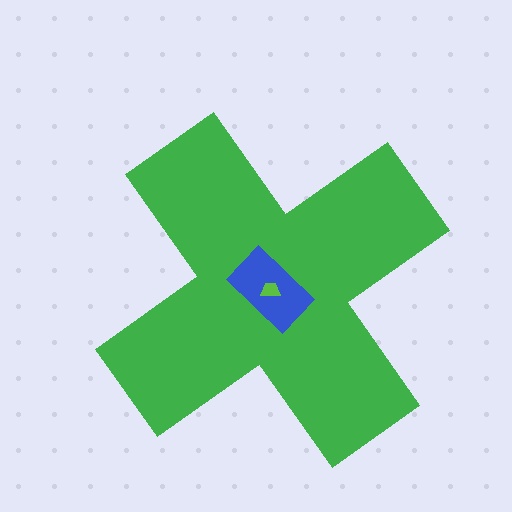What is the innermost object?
The lime trapezoid.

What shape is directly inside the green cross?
The blue rectangle.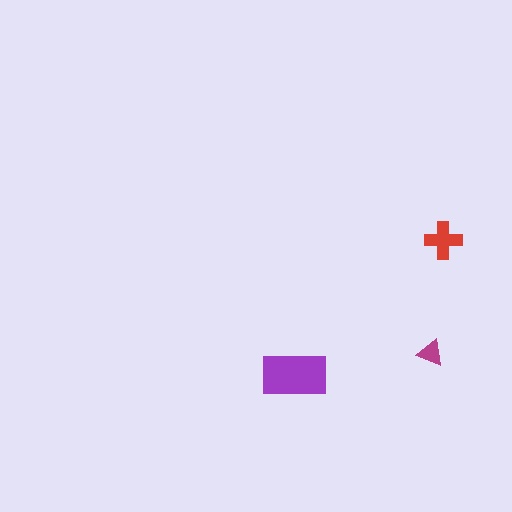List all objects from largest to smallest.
The purple rectangle, the red cross, the magenta triangle.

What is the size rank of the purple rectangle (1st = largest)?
1st.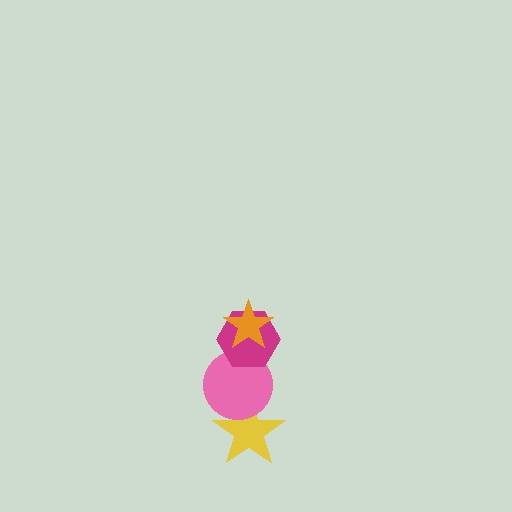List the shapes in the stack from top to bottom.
From top to bottom: the orange star, the magenta hexagon, the pink circle, the yellow star.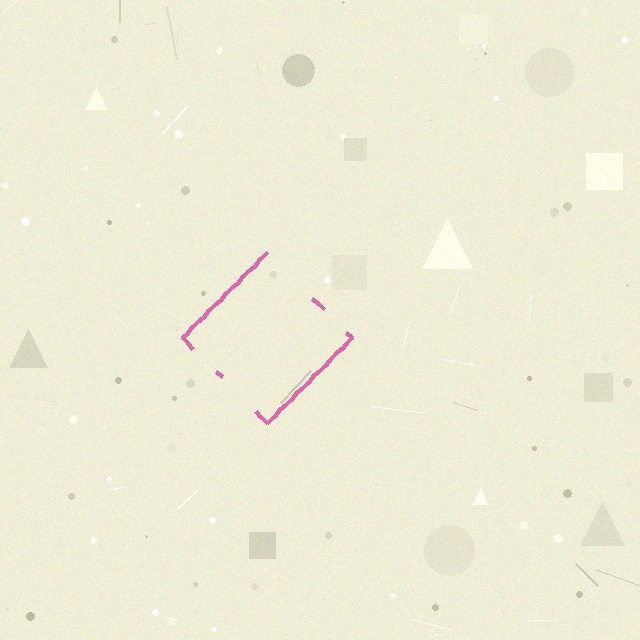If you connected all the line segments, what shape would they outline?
They would outline a diamond.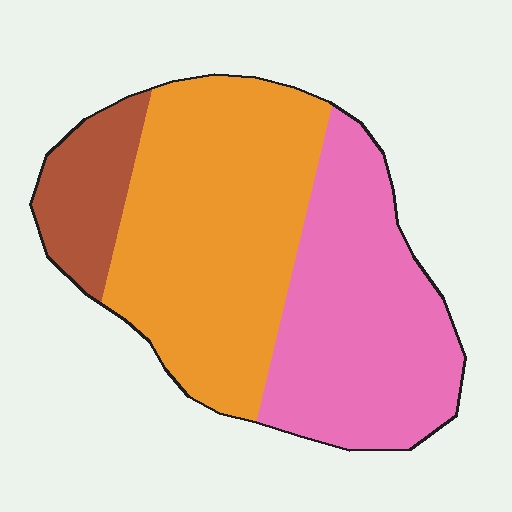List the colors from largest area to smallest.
From largest to smallest: orange, pink, brown.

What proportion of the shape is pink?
Pink covers around 40% of the shape.